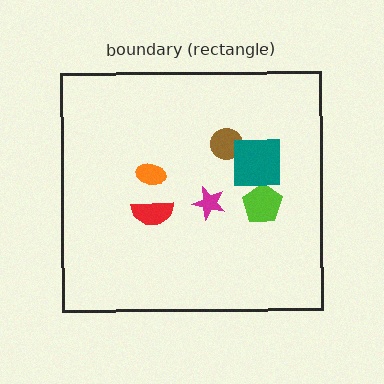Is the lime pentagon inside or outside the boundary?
Inside.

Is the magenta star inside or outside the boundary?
Inside.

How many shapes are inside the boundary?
6 inside, 0 outside.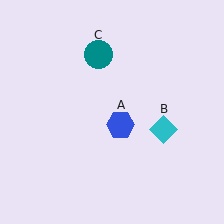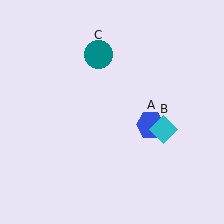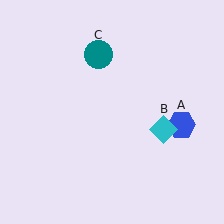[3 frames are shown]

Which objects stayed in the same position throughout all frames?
Cyan diamond (object B) and teal circle (object C) remained stationary.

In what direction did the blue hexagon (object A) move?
The blue hexagon (object A) moved right.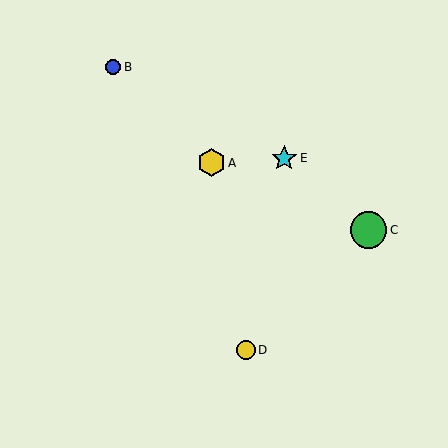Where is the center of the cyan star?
The center of the cyan star is at (284, 158).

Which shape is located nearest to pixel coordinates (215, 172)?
The yellow hexagon (labeled A) at (212, 163) is nearest to that location.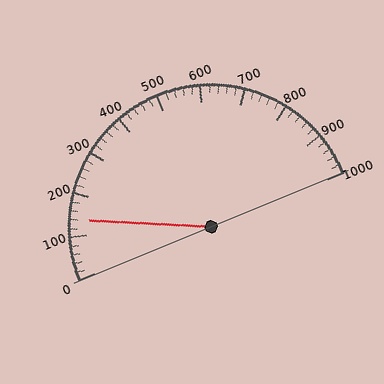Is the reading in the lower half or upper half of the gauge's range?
The reading is in the lower half of the range (0 to 1000).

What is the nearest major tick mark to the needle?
The nearest major tick mark is 100.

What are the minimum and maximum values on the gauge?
The gauge ranges from 0 to 1000.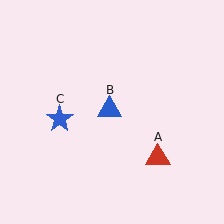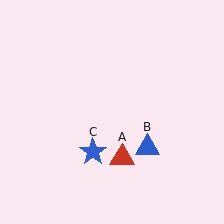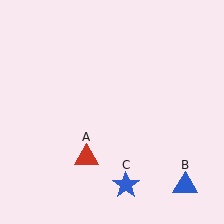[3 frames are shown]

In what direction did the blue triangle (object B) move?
The blue triangle (object B) moved down and to the right.